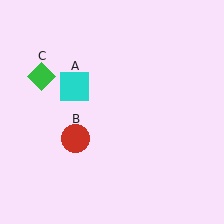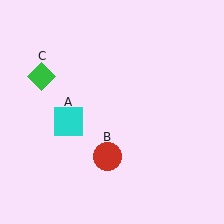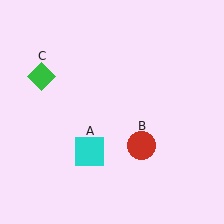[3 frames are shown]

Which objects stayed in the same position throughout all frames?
Green diamond (object C) remained stationary.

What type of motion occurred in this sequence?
The cyan square (object A), red circle (object B) rotated counterclockwise around the center of the scene.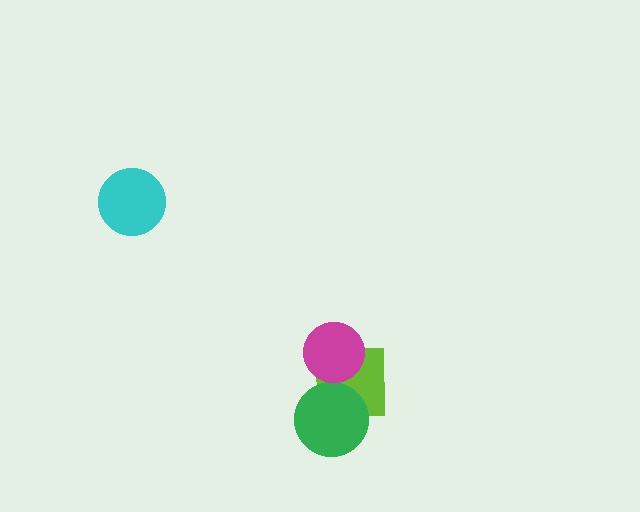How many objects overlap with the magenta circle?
1 object overlaps with the magenta circle.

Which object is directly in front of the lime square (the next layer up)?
The green circle is directly in front of the lime square.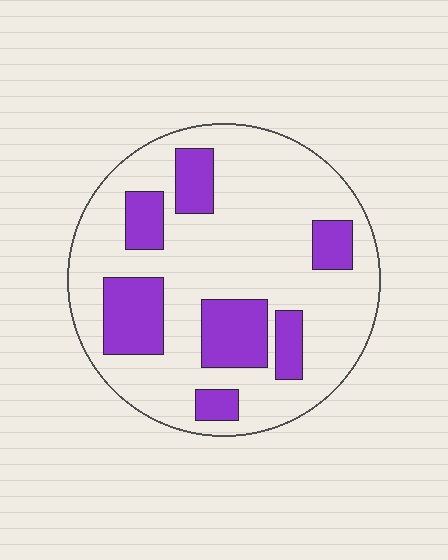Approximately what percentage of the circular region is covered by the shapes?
Approximately 25%.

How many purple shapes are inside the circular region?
7.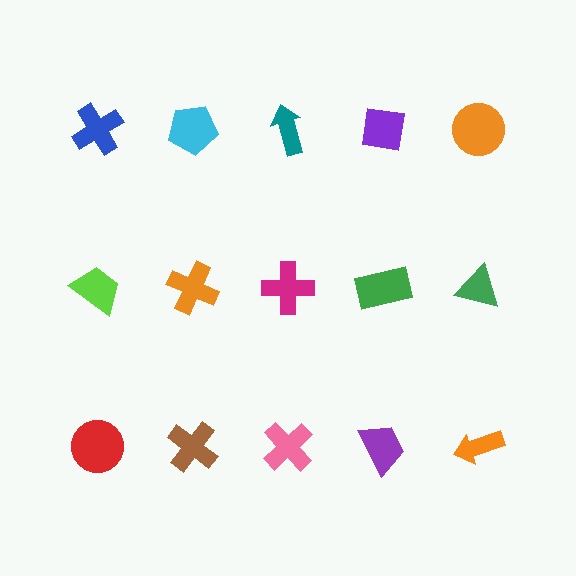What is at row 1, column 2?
A cyan pentagon.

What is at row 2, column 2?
An orange cross.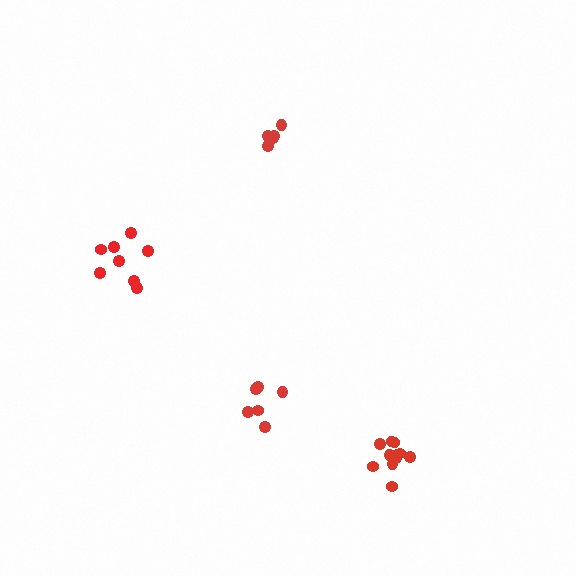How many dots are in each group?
Group 1: 6 dots, Group 2: 8 dots, Group 3: 5 dots, Group 4: 11 dots (30 total).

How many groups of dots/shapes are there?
There are 4 groups.